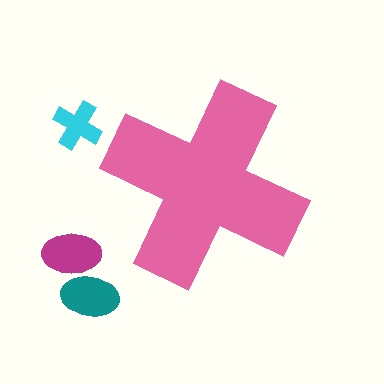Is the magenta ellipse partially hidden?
No, the magenta ellipse is fully visible.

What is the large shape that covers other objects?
A pink cross.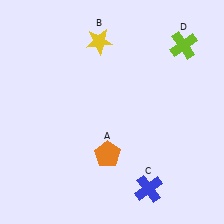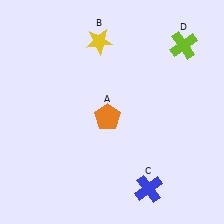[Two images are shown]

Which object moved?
The orange pentagon (A) moved up.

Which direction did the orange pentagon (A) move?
The orange pentagon (A) moved up.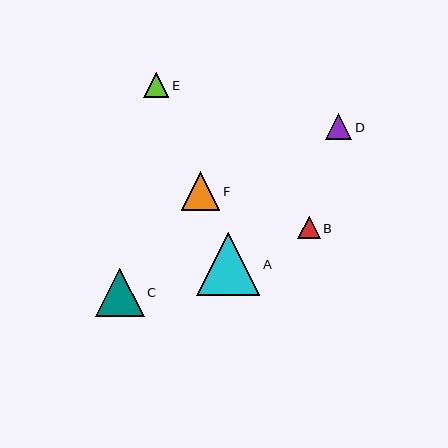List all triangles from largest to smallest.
From largest to smallest: A, C, F, D, E, B.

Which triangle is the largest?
Triangle A is the largest with a size of approximately 64 pixels.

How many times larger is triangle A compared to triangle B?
Triangle A is approximately 2.8 times the size of triangle B.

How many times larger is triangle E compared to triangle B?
Triangle E is approximately 1.1 times the size of triangle B.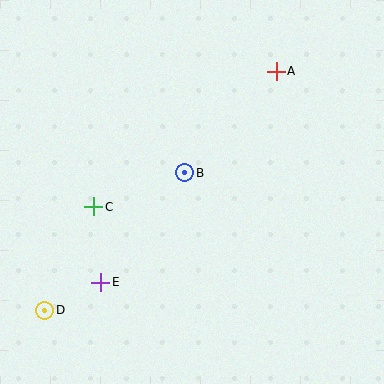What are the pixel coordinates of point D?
Point D is at (45, 310).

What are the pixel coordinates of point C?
Point C is at (94, 207).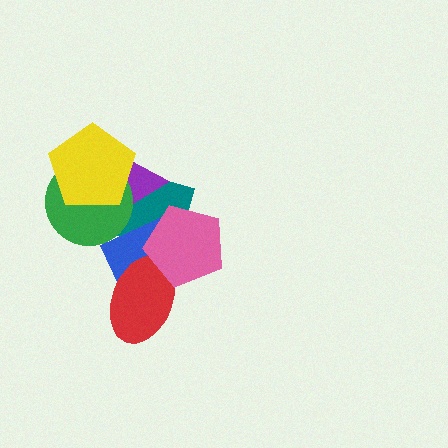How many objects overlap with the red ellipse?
2 objects overlap with the red ellipse.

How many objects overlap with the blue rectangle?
4 objects overlap with the blue rectangle.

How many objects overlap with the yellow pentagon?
3 objects overlap with the yellow pentagon.